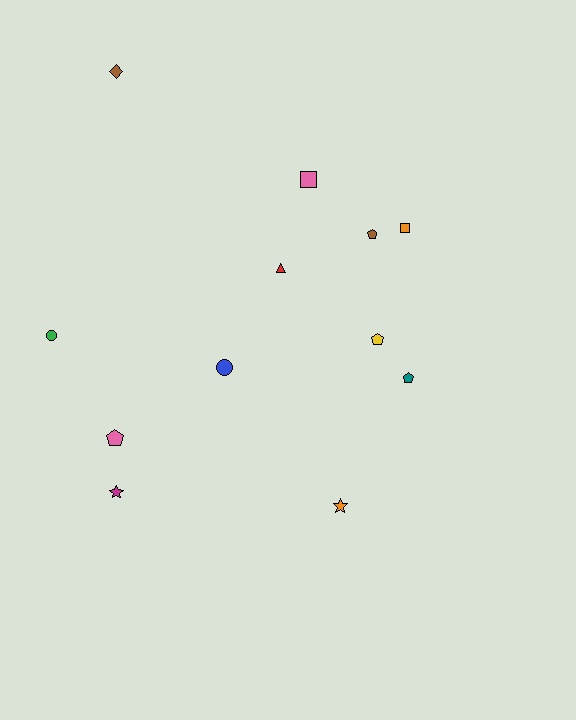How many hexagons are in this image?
There are no hexagons.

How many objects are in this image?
There are 12 objects.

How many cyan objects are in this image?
There are no cyan objects.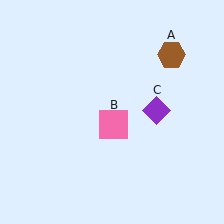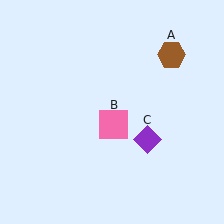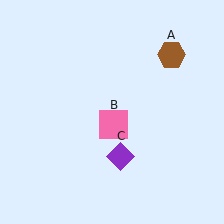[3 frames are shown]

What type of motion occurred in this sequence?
The purple diamond (object C) rotated clockwise around the center of the scene.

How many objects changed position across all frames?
1 object changed position: purple diamond (object C).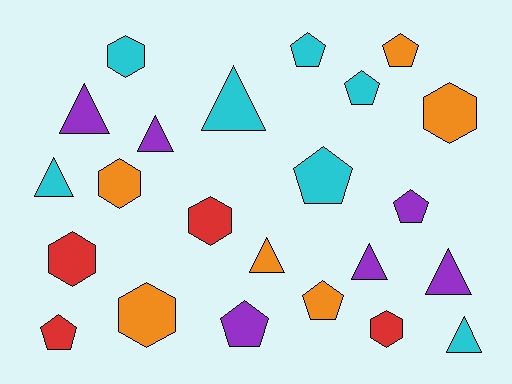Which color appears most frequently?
Cyan, with 7 objects.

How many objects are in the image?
There are 23 objects.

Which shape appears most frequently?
Triangle, with 8 objects.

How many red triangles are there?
There are no red triangles.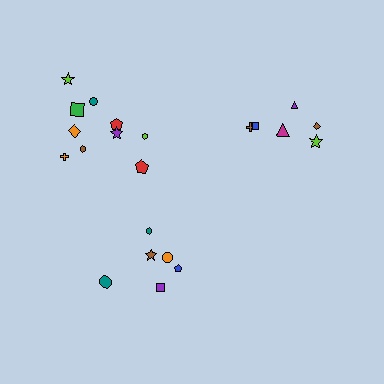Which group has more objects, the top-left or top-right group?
The top-left group.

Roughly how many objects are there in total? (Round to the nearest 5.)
Roughly 20 objects in total.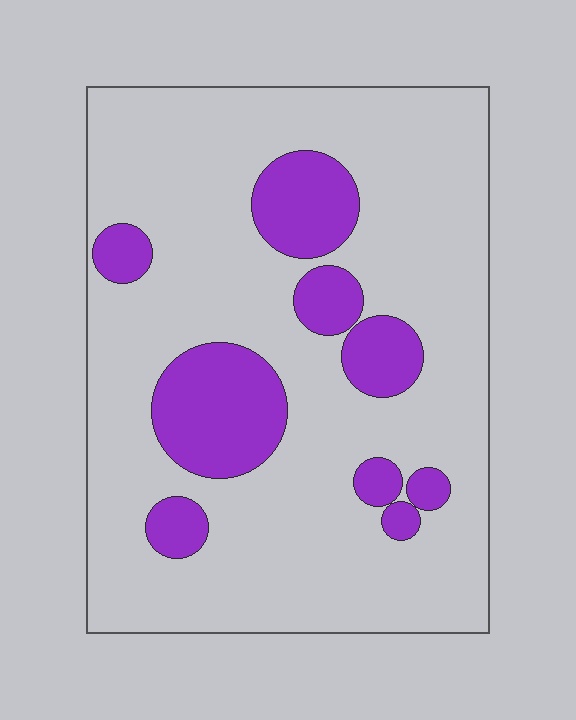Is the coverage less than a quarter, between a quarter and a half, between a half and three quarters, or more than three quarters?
Less than a quarter.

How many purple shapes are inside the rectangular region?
9.